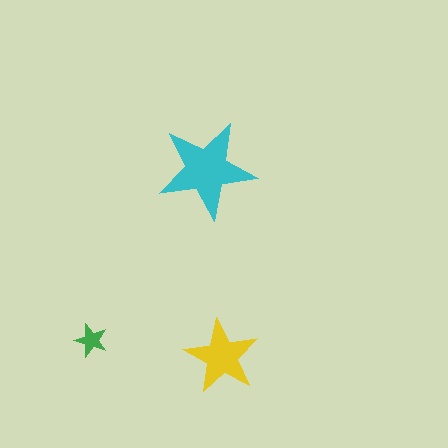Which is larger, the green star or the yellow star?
The yellow one.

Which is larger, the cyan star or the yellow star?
The cyan one.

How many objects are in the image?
There are 3 objects in the image.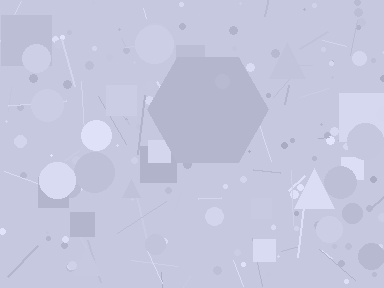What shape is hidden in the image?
A hexagon is hidden in the image.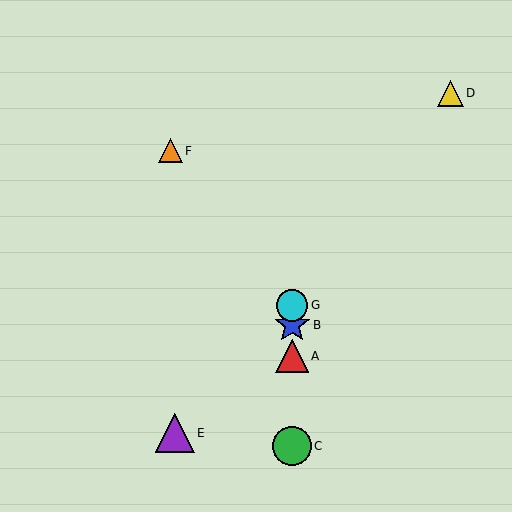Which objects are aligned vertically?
Objects A, B, C, G are aligned vertically.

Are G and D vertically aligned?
No, G is at x≈292 and D is at x≈450.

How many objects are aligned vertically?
4 objects (A, B, C, G) are aligned vertically.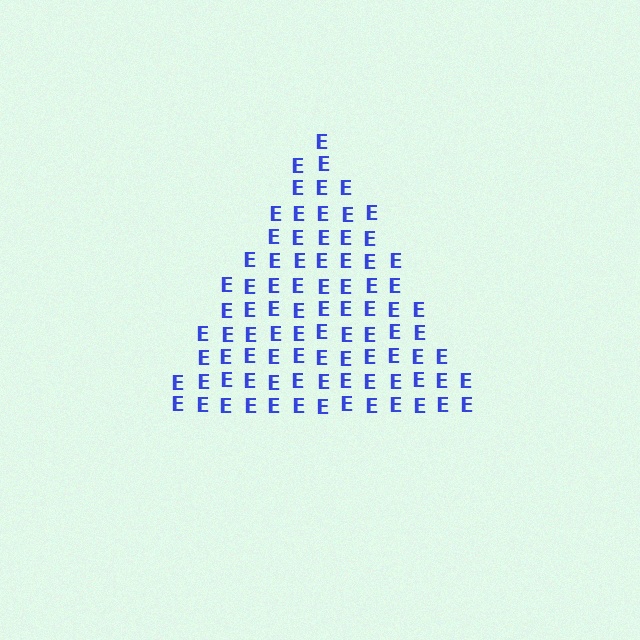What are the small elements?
The small elements are letter E's.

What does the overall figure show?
The overall figure shows a triangle.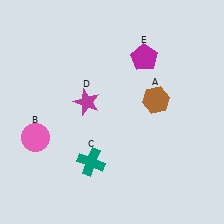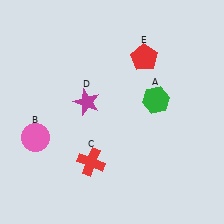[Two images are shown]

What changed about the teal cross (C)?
In Image 1, C is teal. In Image 2, it changed to red.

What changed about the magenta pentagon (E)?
In Image 1, E is magenta. In Image 2, it changed to red.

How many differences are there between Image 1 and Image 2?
There are 3 differences between the two images.